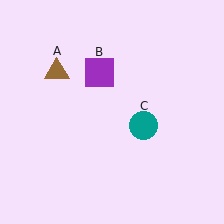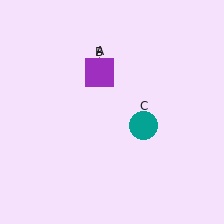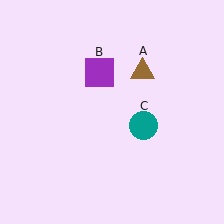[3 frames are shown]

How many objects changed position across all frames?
1 object changed position: brown triangle (object A).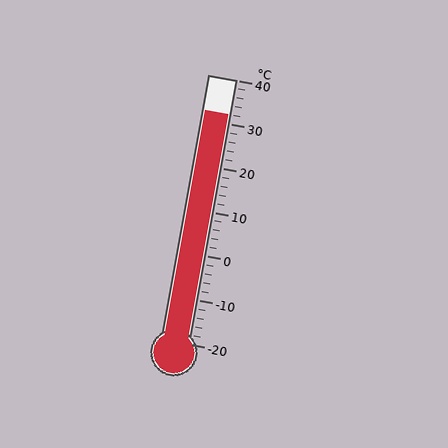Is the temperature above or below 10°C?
The temperature is above 10°C.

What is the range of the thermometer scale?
The thermometer scale ranges from -20°C to 40°C.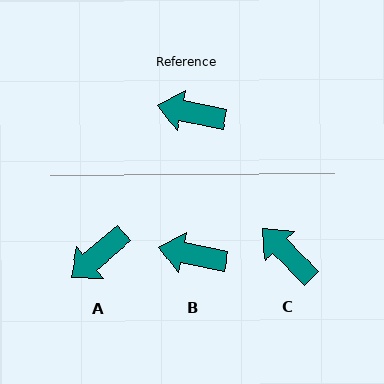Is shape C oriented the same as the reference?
No, it is off by about 34 degrees.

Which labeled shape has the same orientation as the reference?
B.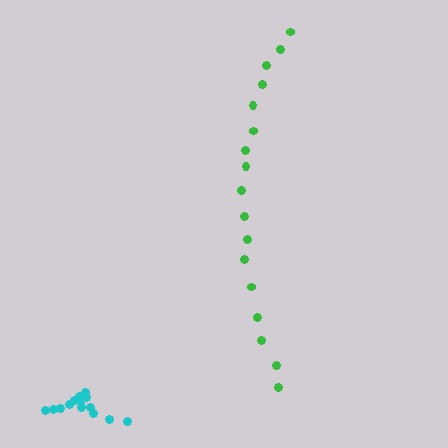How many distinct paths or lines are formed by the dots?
There are 2 distinct paths.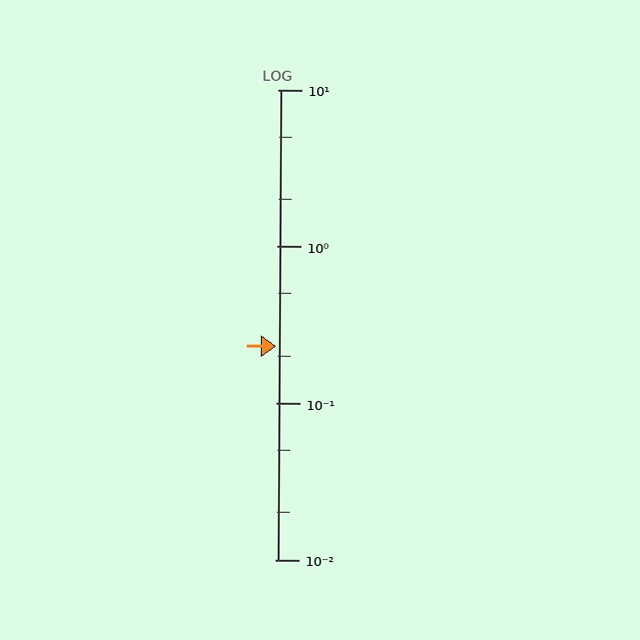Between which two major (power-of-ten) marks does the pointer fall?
The pointer is between 0.1 and 1.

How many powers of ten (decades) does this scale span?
The scale spans 3 decades, from 0.01 to 10.